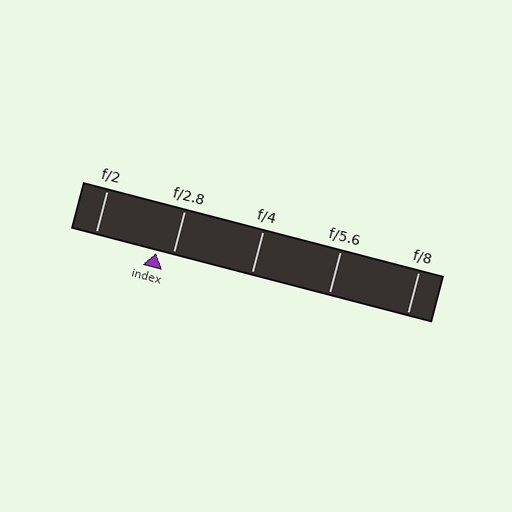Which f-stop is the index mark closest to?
The index mark is closest to f/2.8.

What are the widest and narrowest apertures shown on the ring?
The widest aperture shown is f/2 and the narrowest is f/8.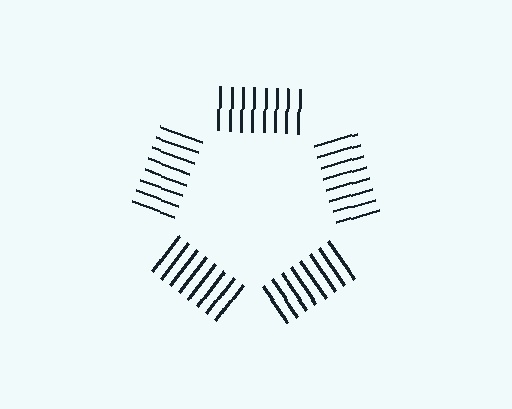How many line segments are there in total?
40 — 8 along each of the 5 edges.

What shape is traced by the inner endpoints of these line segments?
An illusory pentagon — the line segments terminate on its edges but no continuous stroke is drawn.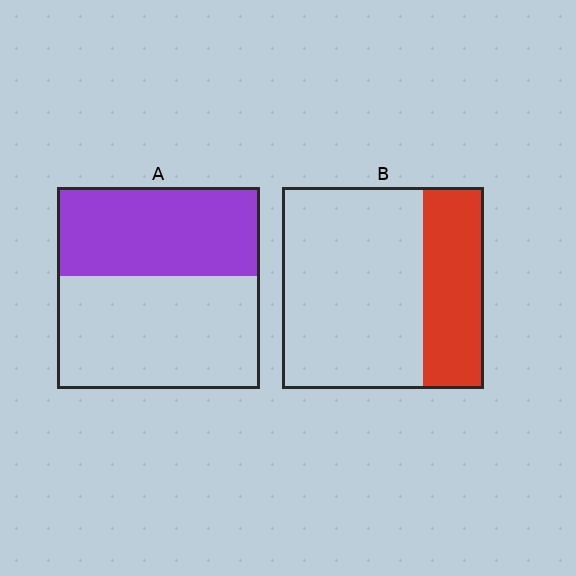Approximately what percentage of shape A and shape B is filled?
A is approximately 45% and B is approximately 30%.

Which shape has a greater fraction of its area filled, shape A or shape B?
Shape A.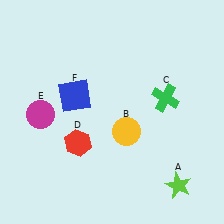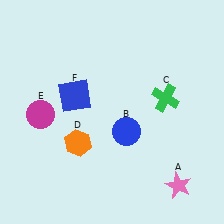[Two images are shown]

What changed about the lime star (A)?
In Image 1, A is lime. In Image 2, it changed to pink.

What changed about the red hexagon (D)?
In Image 1, D is red. In Image 2, it changed to orange.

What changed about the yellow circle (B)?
In Image 1, B is yellow. In Image 2, it changed to blue.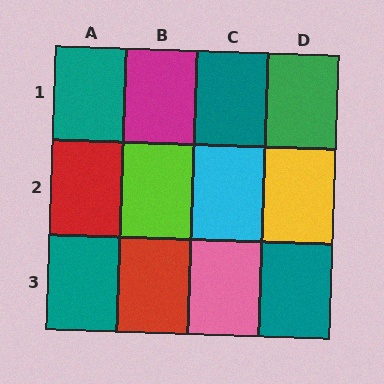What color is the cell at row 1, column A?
Teal.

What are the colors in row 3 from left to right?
Teal, red, pink, teal.